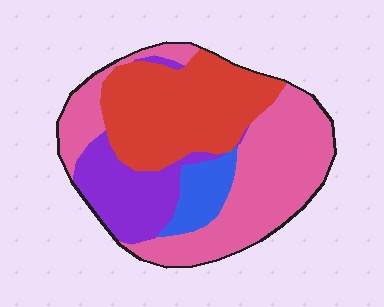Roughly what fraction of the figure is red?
Red covers about 35% of the figure.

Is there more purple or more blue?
Purple.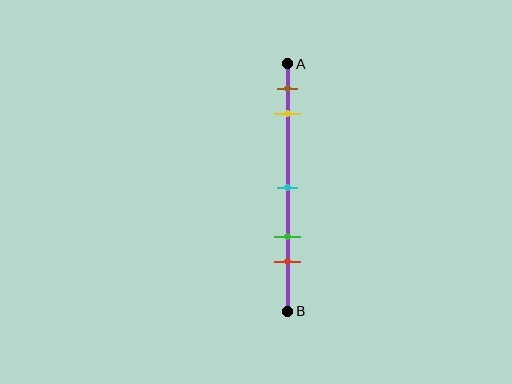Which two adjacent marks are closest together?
The brown and yellow marks are the closest adjacent pair.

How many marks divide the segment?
There are 5 marks dividing the segment.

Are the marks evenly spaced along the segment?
No, the marks are not evenly spaced.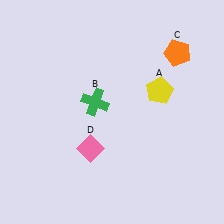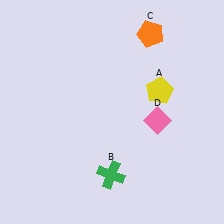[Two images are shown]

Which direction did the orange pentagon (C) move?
The orange pentagon (C) moved left.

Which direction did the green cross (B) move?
The green cross (B) moved down.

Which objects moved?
The objects that moved are: the green cross (B), the orange pentagon (C), the pink diamond (D).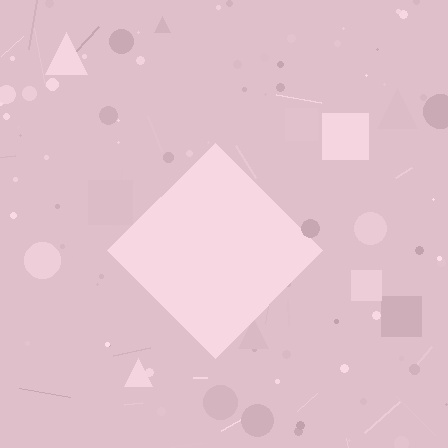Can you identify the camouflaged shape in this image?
The camouflaged shape is a diamond.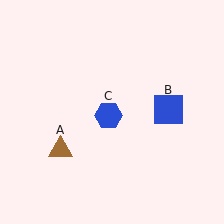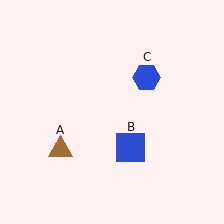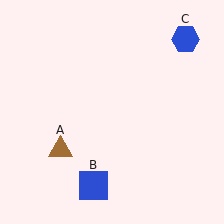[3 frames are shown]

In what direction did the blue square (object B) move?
The blue square (object B) moved down and to the left.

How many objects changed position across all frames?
2 objects changed position: blue square (object B), blue hexagon (object C).